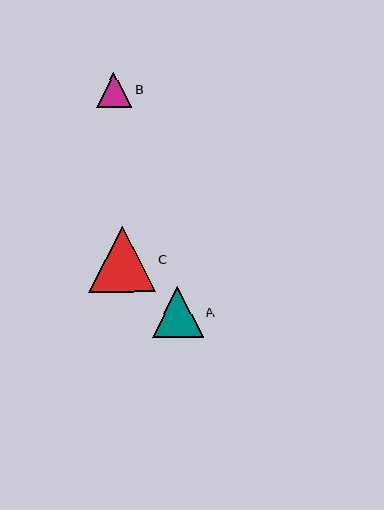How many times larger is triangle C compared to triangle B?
Triangle C is approximately 1.9 times the size of triangle B.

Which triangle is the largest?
Triangle C is the largest with a size of approximately 66 pixels.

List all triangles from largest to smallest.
From largest to smallest: C, A, B.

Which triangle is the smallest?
Triangle B is the smallest with a size of approximately 35 pixels.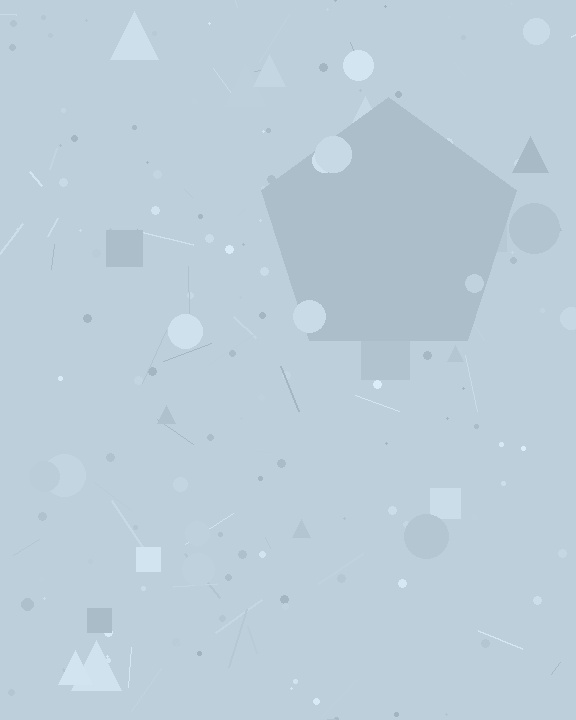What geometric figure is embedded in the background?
A pentagon is embedded in the background.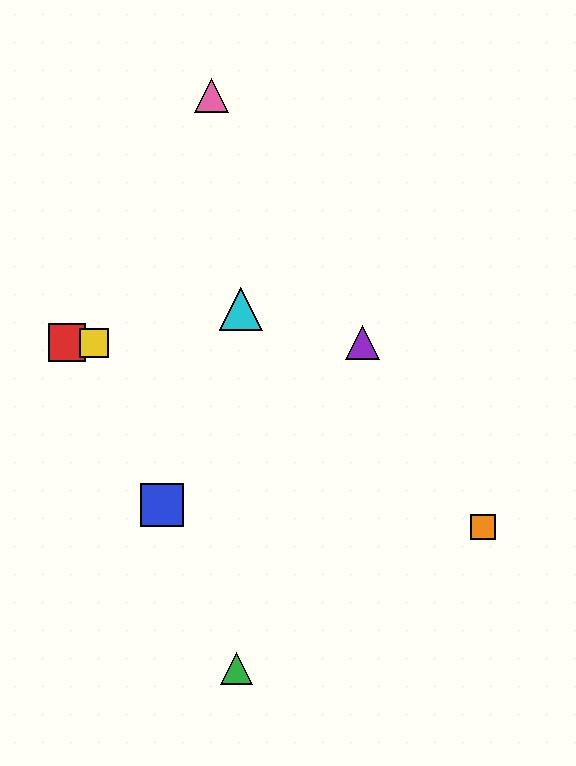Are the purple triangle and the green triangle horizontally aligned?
No, the purple triangle is at y≈343 and the green triangle is at y≈668.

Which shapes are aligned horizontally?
The red square, the yellow square, the purple triangle are aligned horizontally.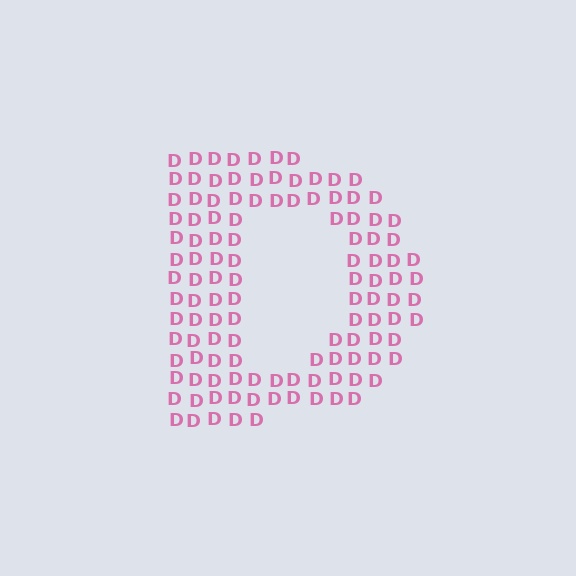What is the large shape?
The large shape is the letter D.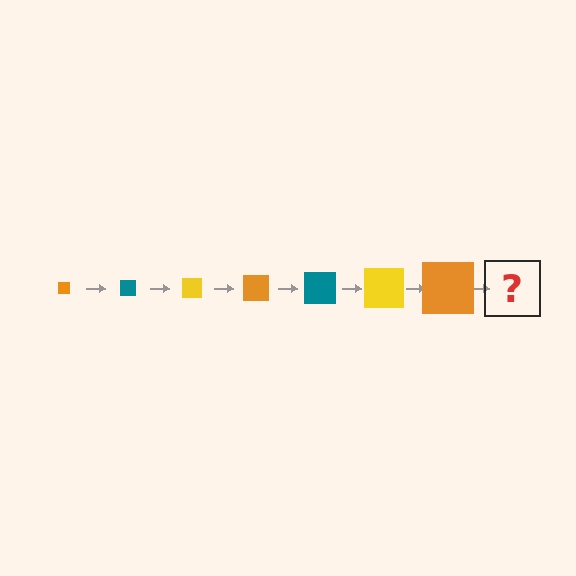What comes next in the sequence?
The next element should be a teal square, larger than the previous one.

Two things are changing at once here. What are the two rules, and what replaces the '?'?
The two rules are that the square grows larger each step and the color cycles through orange, teal, and yellow. The '?' should be a teal square, larger than the previous one.